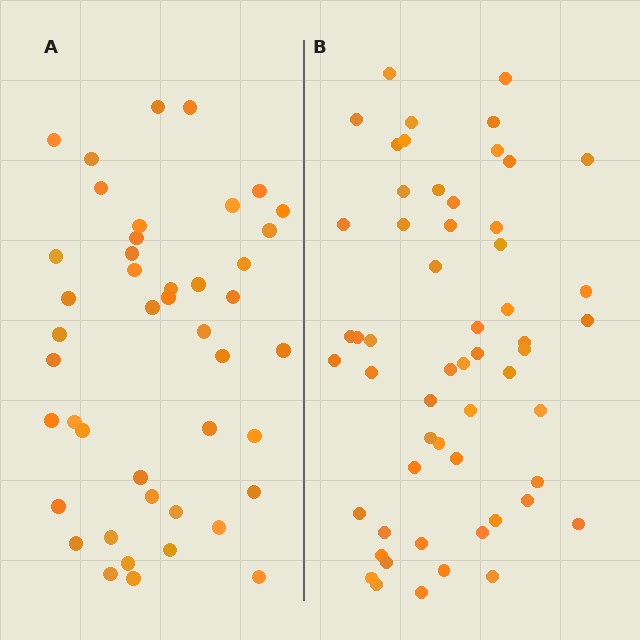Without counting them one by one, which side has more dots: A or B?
Region B (the right region) has more dots.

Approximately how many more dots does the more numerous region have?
Region B has roughly 12 or so more dots than region A.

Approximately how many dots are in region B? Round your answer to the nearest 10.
About 60 dots. (The exact count is 56, which rounds to 60.)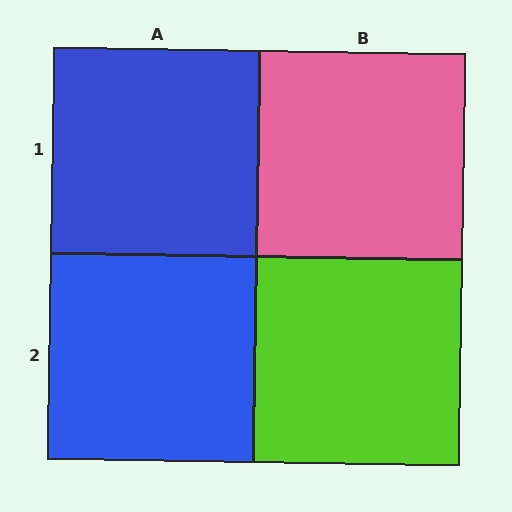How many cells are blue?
2 cells are blue.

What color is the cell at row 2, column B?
Lime.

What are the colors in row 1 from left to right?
Blue, pink.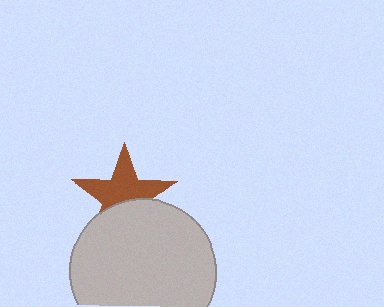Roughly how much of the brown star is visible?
About half of it is visible (roughly 61%).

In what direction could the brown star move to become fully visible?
The brown star could move up. That would shift it out from behind the light gray circle entirely.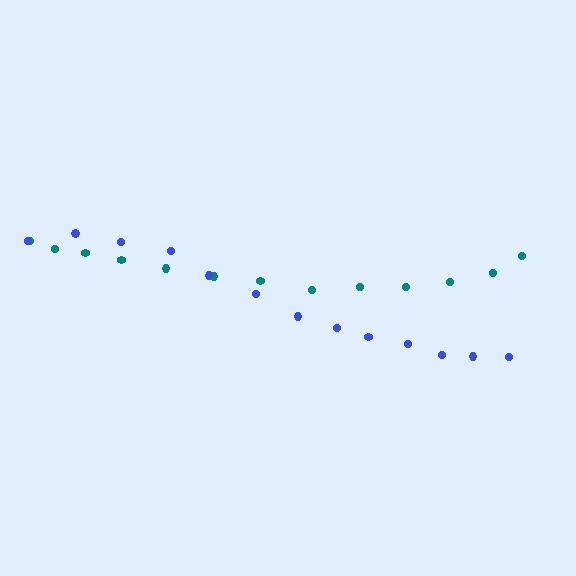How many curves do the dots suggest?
There are 2 distinct paths.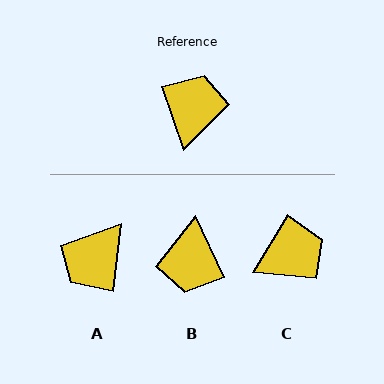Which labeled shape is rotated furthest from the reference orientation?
B, about 174 degrees away.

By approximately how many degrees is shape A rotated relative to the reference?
Approximately 155 degrees counter-clockwise.